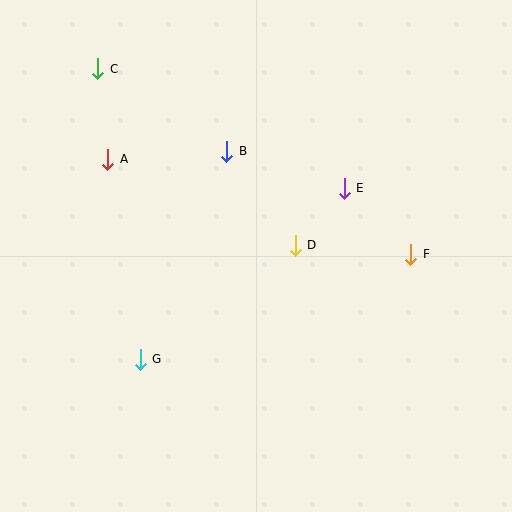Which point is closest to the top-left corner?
Point C is closest to the top-left corner.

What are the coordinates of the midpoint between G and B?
The midpoint between G and B is at (183, 255).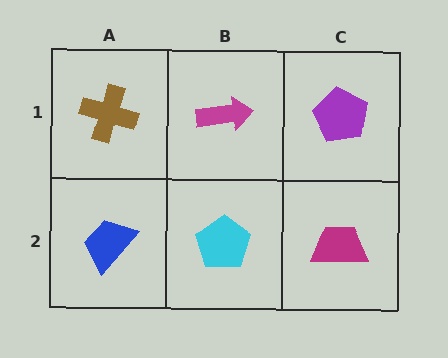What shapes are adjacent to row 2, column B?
A magenta arrow (row 1, column B), a blue trapezoid (row 2, column A), a magenta trapezoid (row 2, column C).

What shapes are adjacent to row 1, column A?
A blue trapezoid (row 2, column A), a magenta arrow (row 1, column B).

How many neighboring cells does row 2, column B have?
3.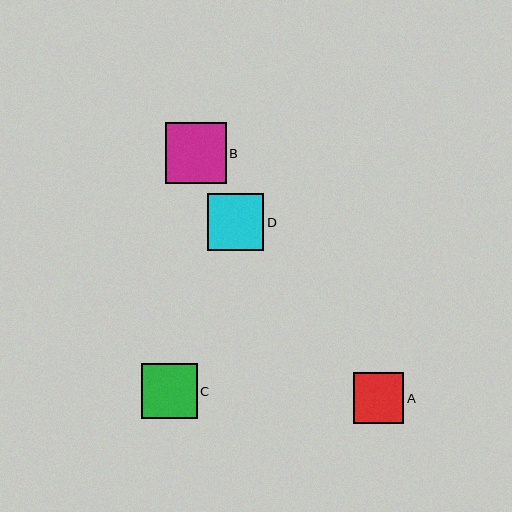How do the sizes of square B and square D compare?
Square B and square D are approximately the same size.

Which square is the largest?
Square B is the largest with a size of approximately 61 pixels.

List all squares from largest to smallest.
From largest to smallest: B, D, C, A.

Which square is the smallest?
Square A is the smallest with a size of approximately 51 pixels.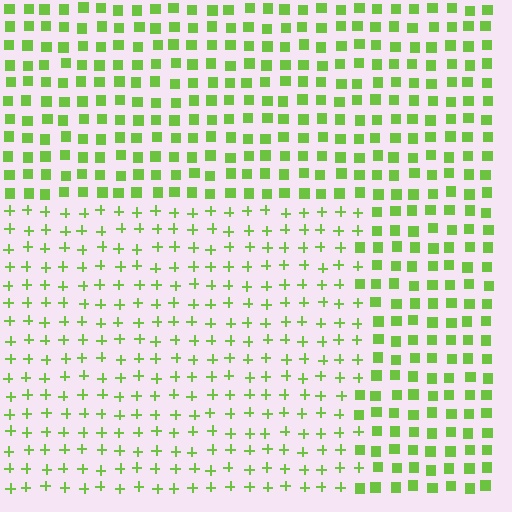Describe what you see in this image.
The image is filled with small lime elements arranged in a uniform grid. A rectangle-shaped region contains plus signs, while the surrounding area contains squares. The boundary is defined purely by the change in element shape.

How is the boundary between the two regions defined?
The boundary is defined by a change in element shape: plus signs inside vs. squares outside. All elements share the same color and spacing.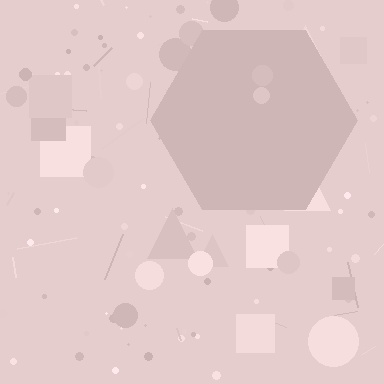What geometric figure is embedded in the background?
A hexagon is embedded in the background.